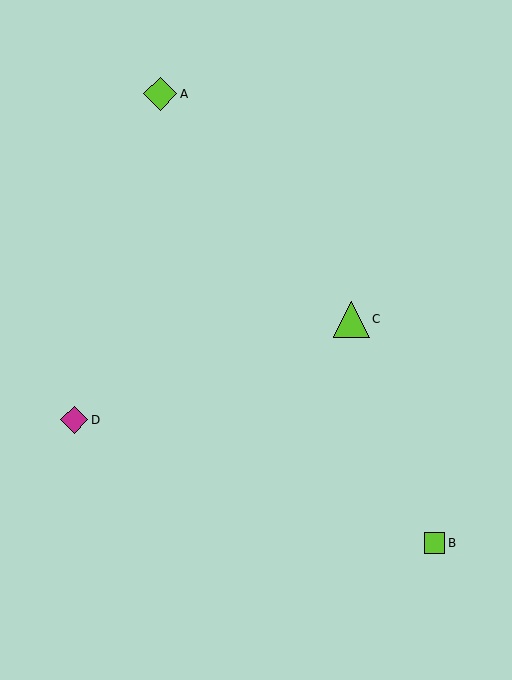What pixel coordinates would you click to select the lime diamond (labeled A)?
Click at (160, 94) to select the lime diamond A.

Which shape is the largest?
The lime triangle (labeled C) is the largest.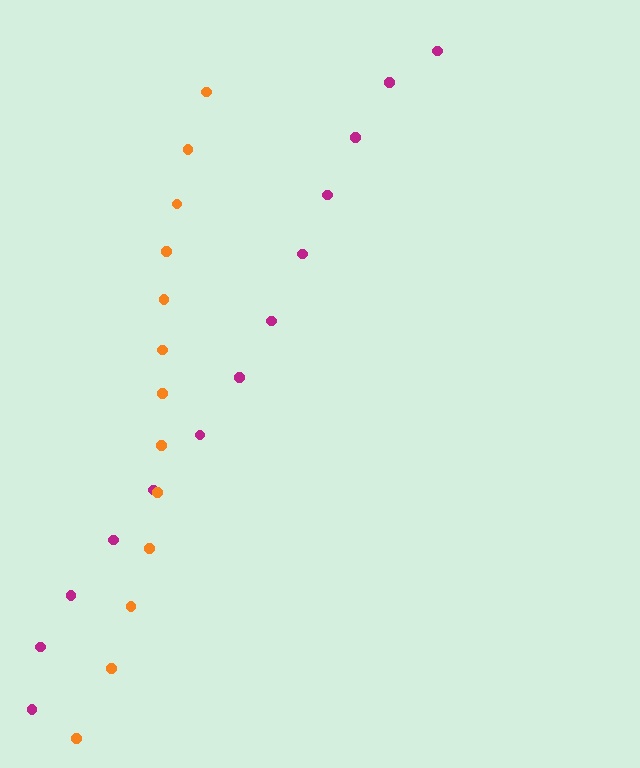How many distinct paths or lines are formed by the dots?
There are 2 distinct paths.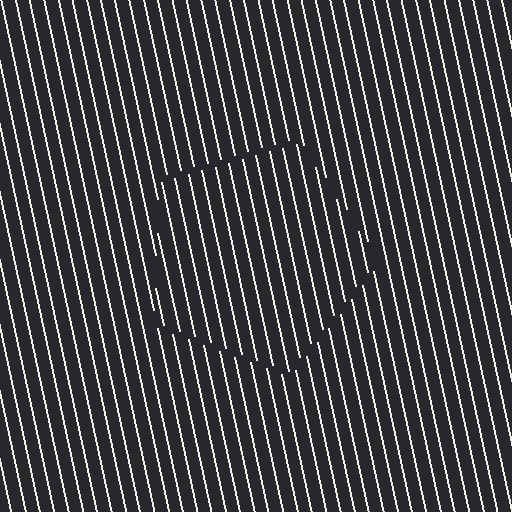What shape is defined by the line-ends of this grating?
An illusory pentagon. The interior of the shape contains the same grating, shifted by half a period — the contour is defined by the phase discontinuity where line-ends from the inner and outer gratings abut.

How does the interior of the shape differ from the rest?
The interior of the shape contains the same grating, shifted by half a period — the contour is defined by the phase discontinuity where line-ends from the inner and outer gratings abut.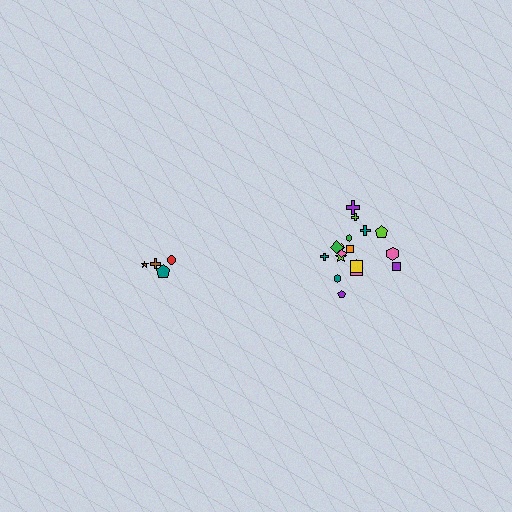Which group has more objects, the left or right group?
The right group.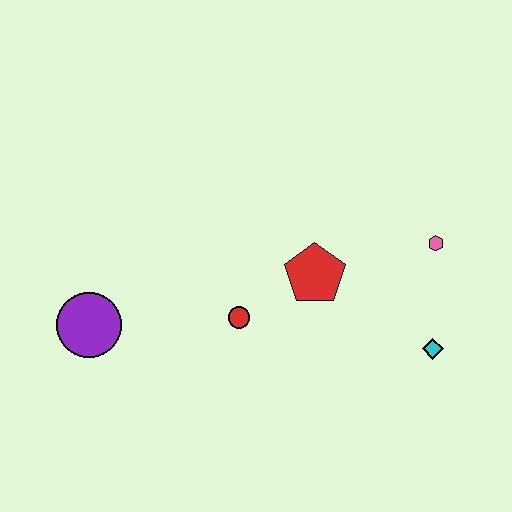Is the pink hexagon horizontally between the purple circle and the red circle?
No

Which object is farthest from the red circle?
The pink hexagon is farthest from the red circle.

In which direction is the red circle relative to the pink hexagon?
The red circle is to the left of the pink hexagon.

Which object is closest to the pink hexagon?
The cyan diamond is closest to the pink hexagon.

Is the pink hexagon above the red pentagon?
Yes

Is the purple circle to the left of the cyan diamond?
Yes